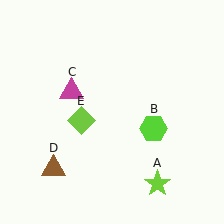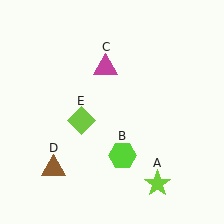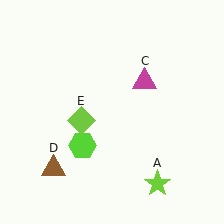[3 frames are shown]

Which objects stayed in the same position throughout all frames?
Lime star (object A) and brown triangle (object D) and lime diamond (object E) remained stationary.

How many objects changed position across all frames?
2 objects changed position: lime hexagon (object B), magenta triangle (object C).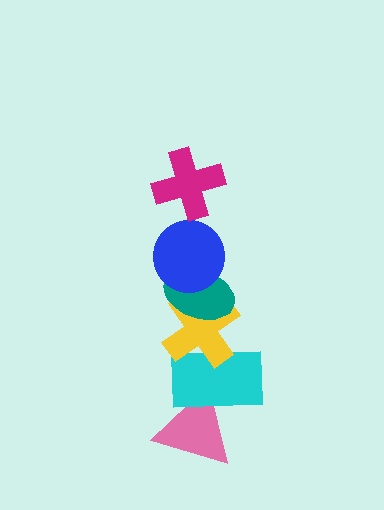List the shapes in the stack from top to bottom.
From top to bottom: the magenta cross, the blue circle, the teal ellipse, the yellow cross, the cyan rectangle, the pink triangle.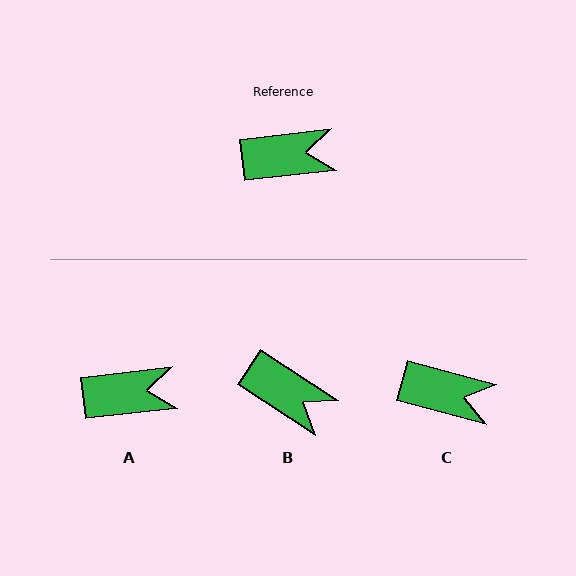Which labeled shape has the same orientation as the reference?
A.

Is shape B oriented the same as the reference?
No, it is off by about 40 degrees.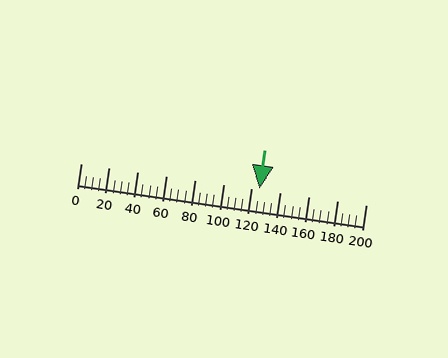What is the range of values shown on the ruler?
The ruler shows values from 0 to 200.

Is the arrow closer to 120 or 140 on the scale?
The arrow is closer to 120.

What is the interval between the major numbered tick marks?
The major tick marks are spaced 20 units apart.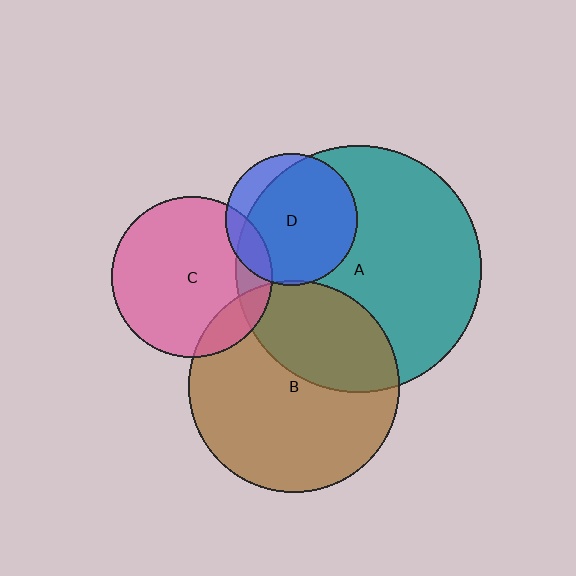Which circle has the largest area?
Circle A (teal).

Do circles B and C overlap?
Yes.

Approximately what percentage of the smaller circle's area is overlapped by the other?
Approximately 15%.